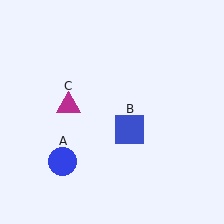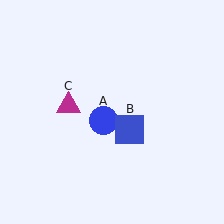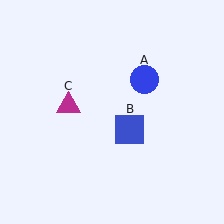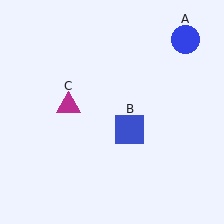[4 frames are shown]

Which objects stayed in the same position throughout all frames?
Blue square (object B) and magenta triangle (object C) remained stationary.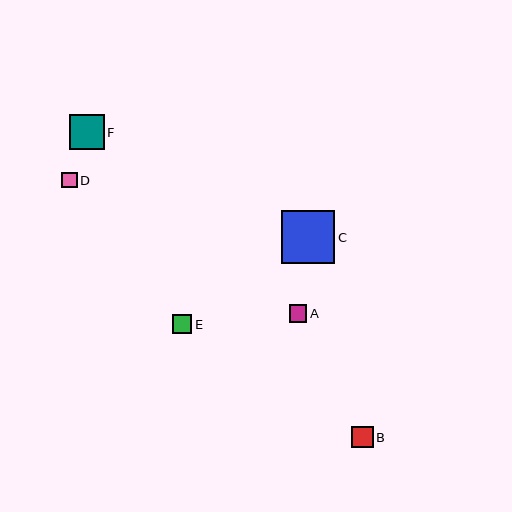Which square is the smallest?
Square D is the smallest with a size of approximately 15 pixels.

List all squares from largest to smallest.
From largest to smallest: C, F, B, E, A, D.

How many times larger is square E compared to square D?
Square E is approximately 1.2 times the size of square D.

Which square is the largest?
Square C is the largest with a size of approximately 54 pixels.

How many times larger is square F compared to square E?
Square F is approximately 1.9 times the size of square E.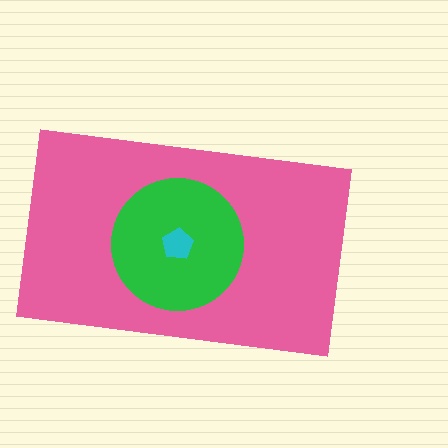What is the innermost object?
The cyan pentagon.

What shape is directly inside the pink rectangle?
The green circle.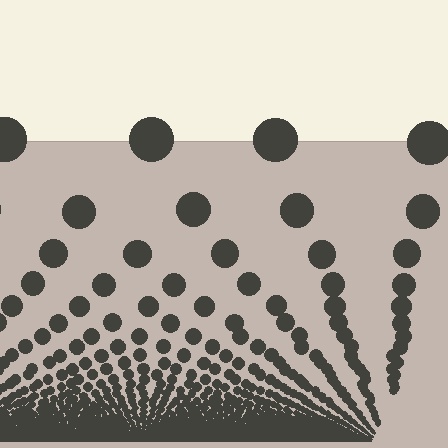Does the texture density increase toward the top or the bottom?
Density increases toward the bottom.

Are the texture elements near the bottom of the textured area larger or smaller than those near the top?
Smaller. The gradient is inverted — elements near the bottom are smaller and denser.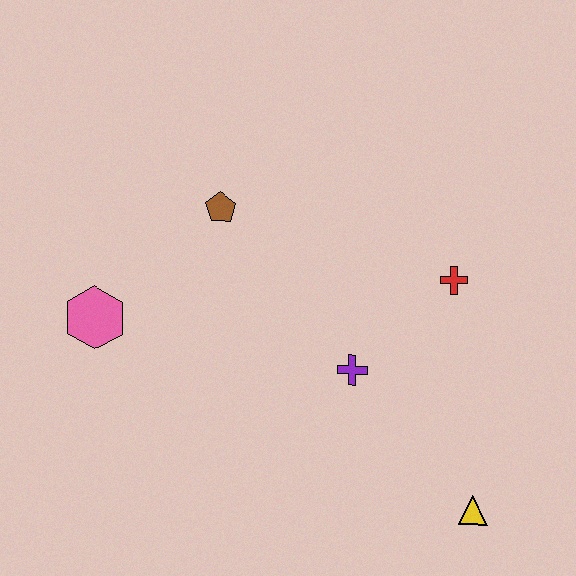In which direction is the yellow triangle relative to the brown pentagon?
The yellow triangle is below the brown pentagon.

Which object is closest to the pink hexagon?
The brown pentagon is closest to the pink hexagon.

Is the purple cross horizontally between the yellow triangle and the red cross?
No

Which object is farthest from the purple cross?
The pink hexagon is farthest from the purple cross.